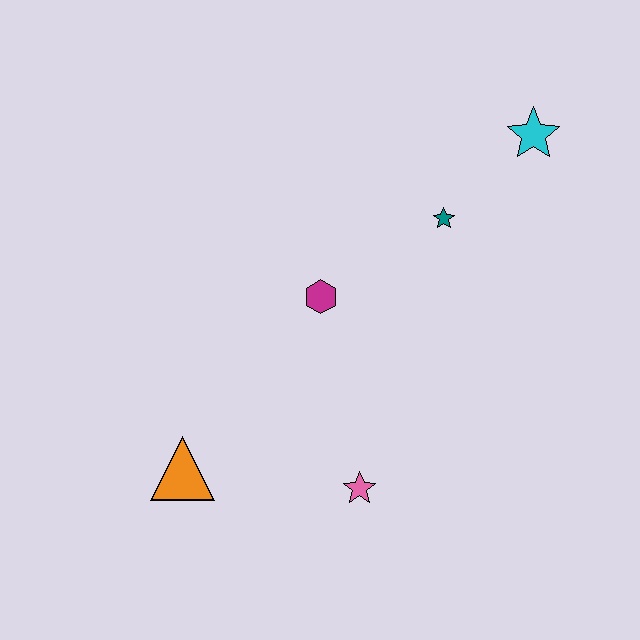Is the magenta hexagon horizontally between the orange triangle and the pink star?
Yes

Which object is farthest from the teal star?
The orange triangle is farthest from the teal star.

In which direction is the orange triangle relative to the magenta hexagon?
The orange triangle is below the magenta hexagon.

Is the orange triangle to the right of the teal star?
No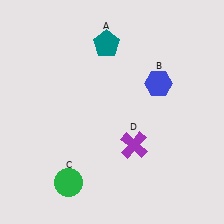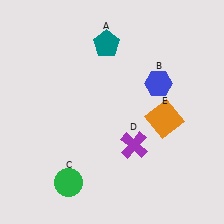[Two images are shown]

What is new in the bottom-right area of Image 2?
An orange square (E) was added in the bottom-right area of Image 2.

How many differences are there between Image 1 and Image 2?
There is 1 difference between the two images.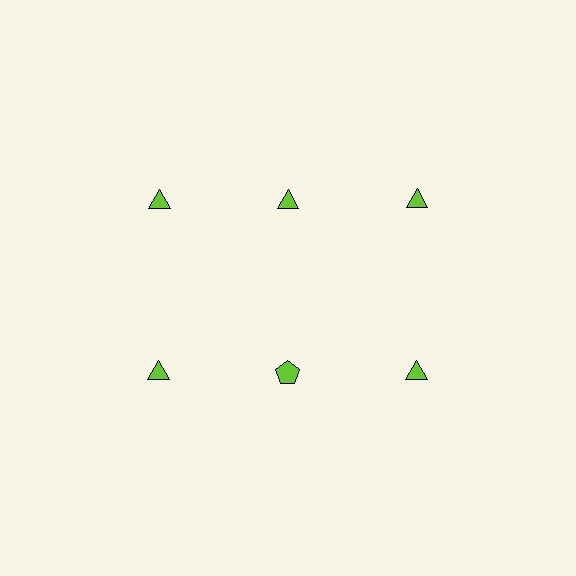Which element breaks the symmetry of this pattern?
The lime pentagon in the second row, second from left column breaks the symmetry. All other shapes are lime triangles.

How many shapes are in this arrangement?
There are 6 shapes arranged in a grid pattern.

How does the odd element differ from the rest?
It has a different shape: pentagon instead of triangle.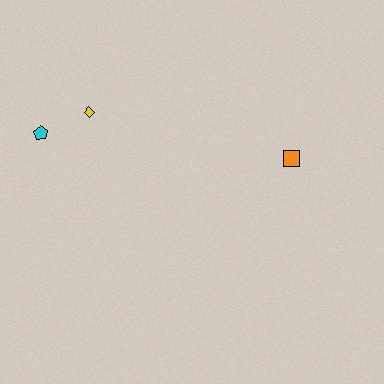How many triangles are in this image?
There are no triangles.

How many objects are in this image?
There are 3 objects.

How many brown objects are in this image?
There are no brown objects.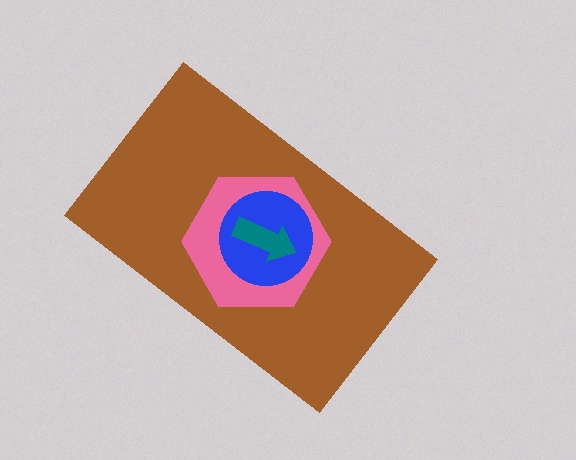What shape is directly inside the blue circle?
The teal arrow.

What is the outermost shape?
The brown rectangle.